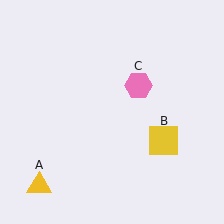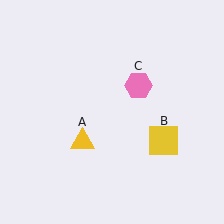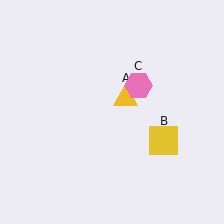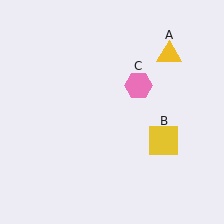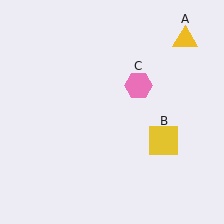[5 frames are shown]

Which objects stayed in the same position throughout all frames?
Yellow square (object B) and pink hexagon (object C) remained stationary.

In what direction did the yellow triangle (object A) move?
The yellow triangle (object A) moved up and to the right.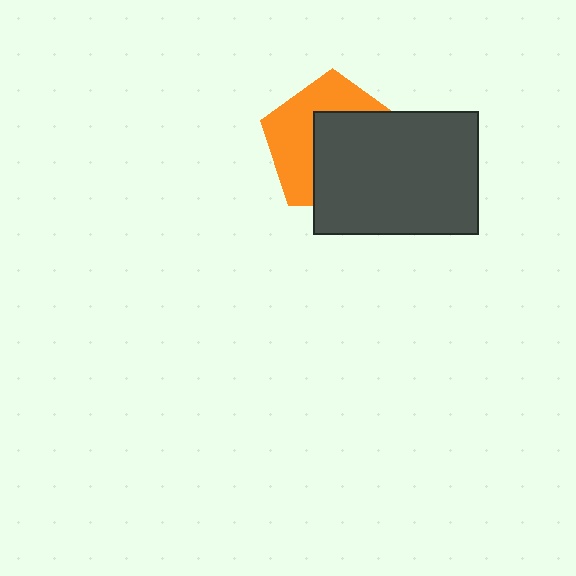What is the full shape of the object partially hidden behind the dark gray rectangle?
The partially hidden object is an orange pentagon.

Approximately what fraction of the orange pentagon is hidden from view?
Roughly 54% of the orange pentagon is hidden behind the dark gray rectangle.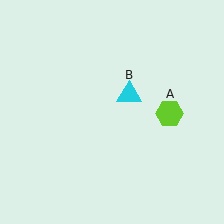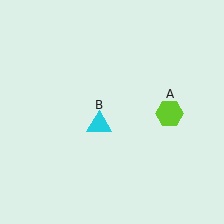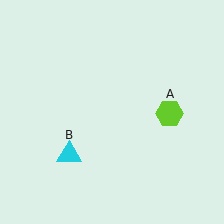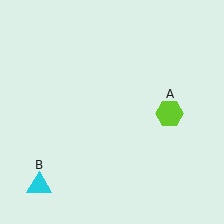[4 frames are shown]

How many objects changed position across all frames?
1 object changed position: cyan triangle (object B).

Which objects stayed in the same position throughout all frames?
Lime hexagon (object A) remained stationary.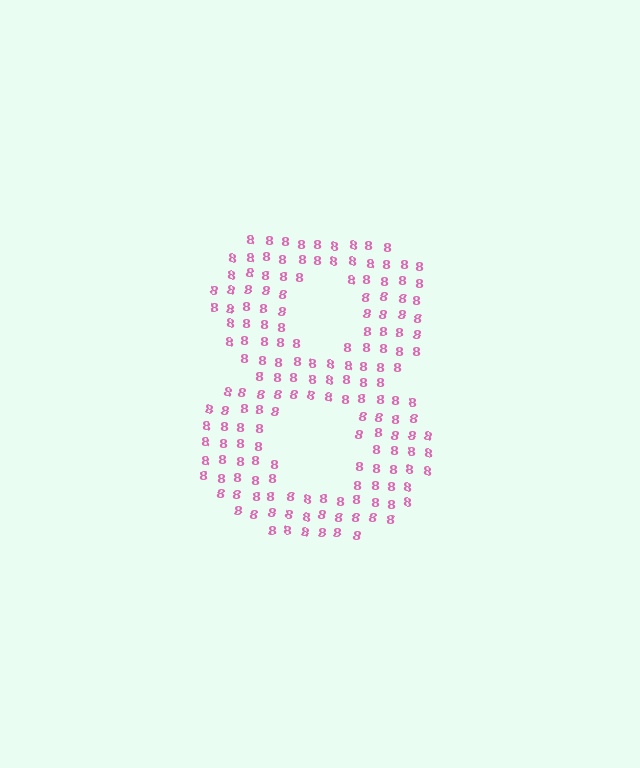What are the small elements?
The small elements are digit 8's.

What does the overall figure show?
The overall figure shows the digit 8.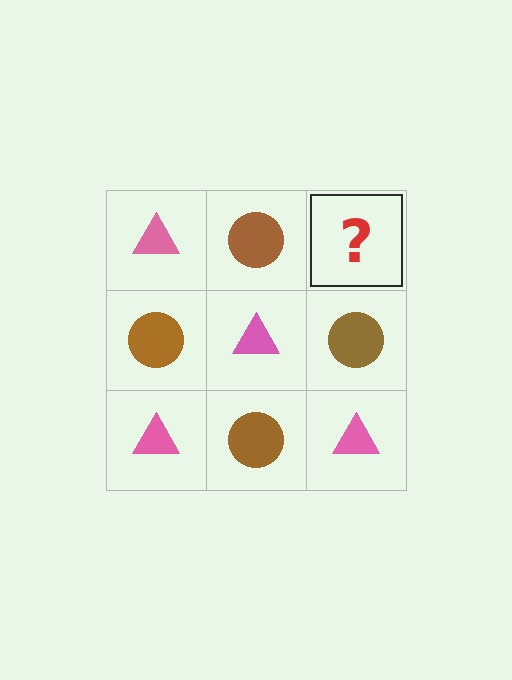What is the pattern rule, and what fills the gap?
The rule is that it alternates pink triangle and brown circle in a checkerboard pattern. The gap should be filled with a pink triangle.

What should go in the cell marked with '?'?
The missing cell should contain a pink triangle.